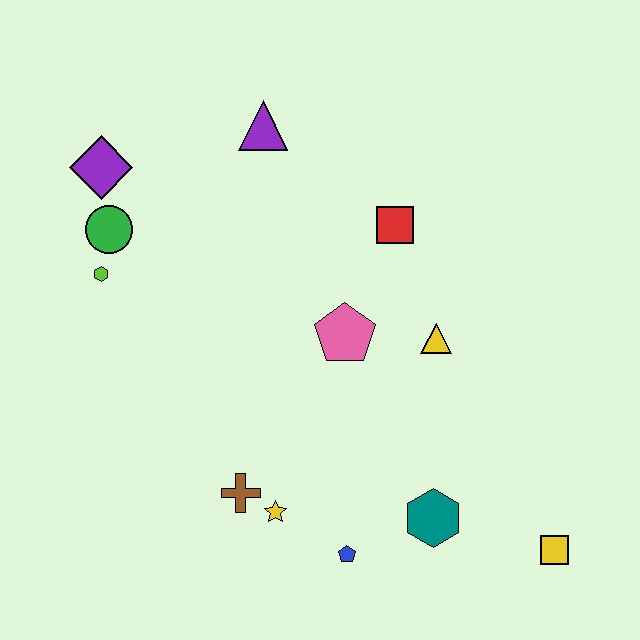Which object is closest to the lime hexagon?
The green circle is closest to the lime hexagon.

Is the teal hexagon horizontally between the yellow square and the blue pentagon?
Yes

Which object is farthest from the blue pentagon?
The purple diamond is farthest from the blue pentagon.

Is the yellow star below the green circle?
Yes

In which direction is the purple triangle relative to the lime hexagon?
The purple triangle is to the right of the lime hexagon.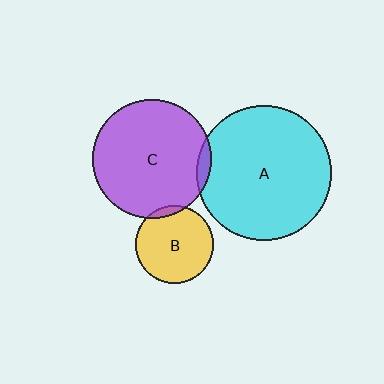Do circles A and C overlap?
Yes.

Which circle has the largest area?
Circle A (cyan).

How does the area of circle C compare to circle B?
Approximately 2.3 times.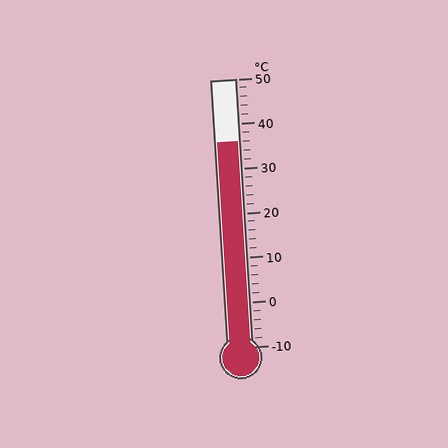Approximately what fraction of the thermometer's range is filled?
The thermometer is filled to approximately 75% of its range.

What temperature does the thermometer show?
The thermometer shows approximately 36°C.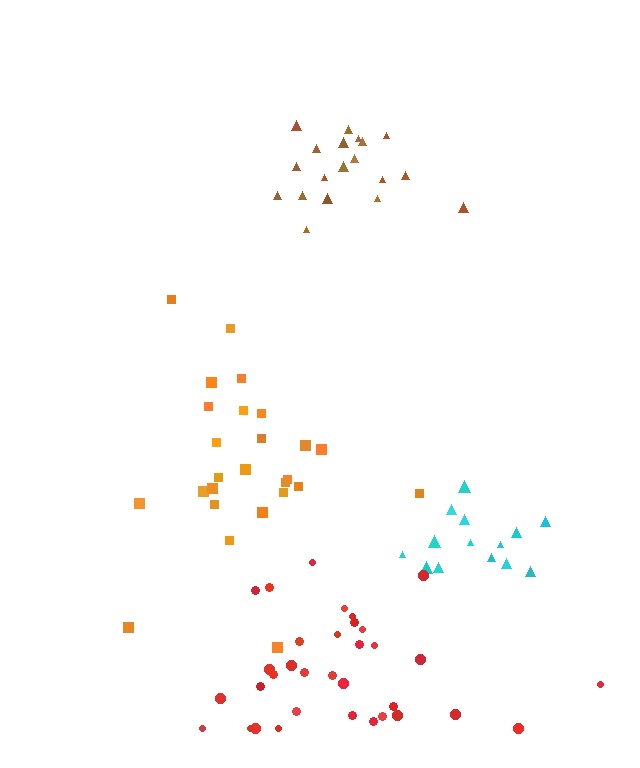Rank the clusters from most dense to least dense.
brown, cyan, red, orange.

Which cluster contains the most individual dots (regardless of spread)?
Red (34).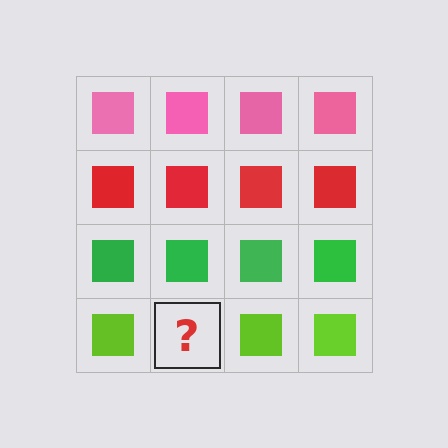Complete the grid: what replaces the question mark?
The question mark should be replaced with a lime square.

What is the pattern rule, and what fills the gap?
The rule is that each row has a consistent color. The gap should be filled with a lime square.